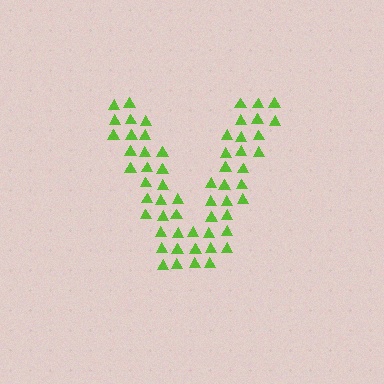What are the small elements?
The small elements are triangles.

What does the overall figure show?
The overall figure shows the letter V.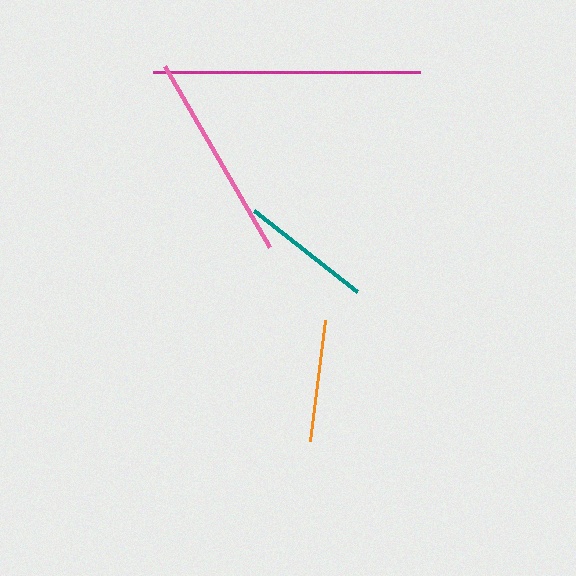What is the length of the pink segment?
The pink segment is approximately 209 pixels long.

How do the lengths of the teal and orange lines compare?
The teal and orange lines are approximately the same length.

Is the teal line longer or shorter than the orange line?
The teal line is longer than the orange line.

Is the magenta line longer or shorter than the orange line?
The magenta line is longer than the orange line.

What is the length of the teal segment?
The teal segment is approximately 131 pixels long.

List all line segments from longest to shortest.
From longest to shortest: magenta, pink, teal, orange.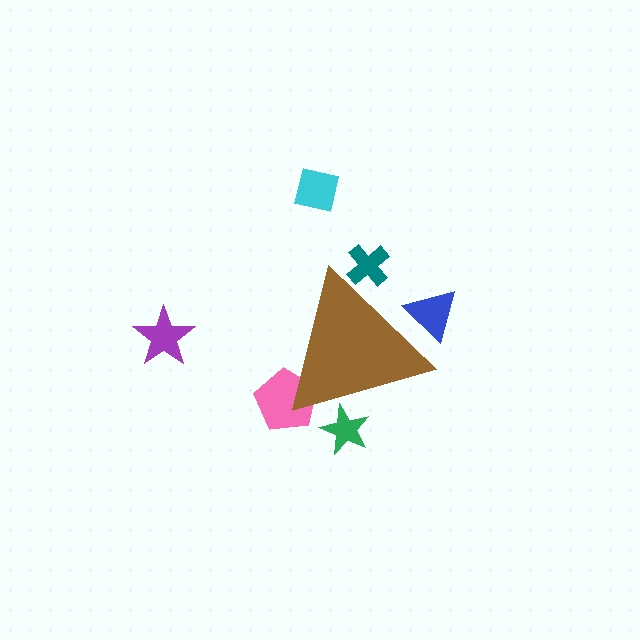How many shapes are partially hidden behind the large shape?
4 shapes are partially hidden.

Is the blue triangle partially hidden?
Yes, the blue triangle is partially hidden behind the brown triangle.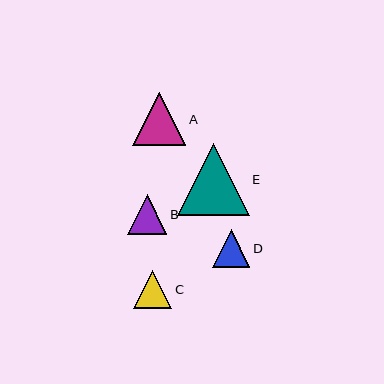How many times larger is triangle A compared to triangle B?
Triangle A is approximately 1.3 times the size of triangle B.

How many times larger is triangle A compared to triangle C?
Triangle A is approximately 1.4 times the size of triangle C.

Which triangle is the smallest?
Triangle D is the smallest with a size of approximately 38 pixels.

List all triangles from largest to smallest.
From largest to smallest: E, A, B, C, D.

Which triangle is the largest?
Triangle E is the largest with a size of approximately 72 pixels.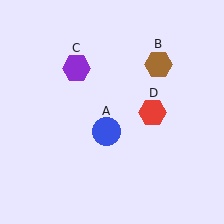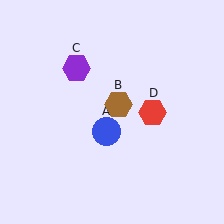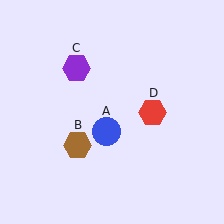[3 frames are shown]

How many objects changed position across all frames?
1 object changed position: brown hexagon (object B).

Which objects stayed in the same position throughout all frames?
Blue circle (object A) and purple hexagon (object C) and red hexagon (object D) remained stationary.